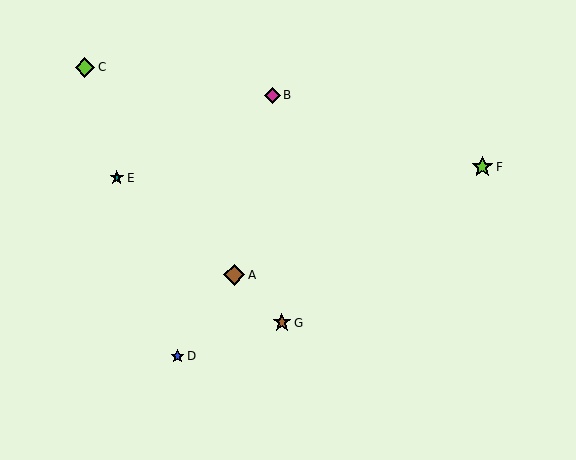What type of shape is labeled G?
Shape G is a brown star.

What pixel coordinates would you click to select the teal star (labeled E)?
Click at (117, 178) to select the teal star E.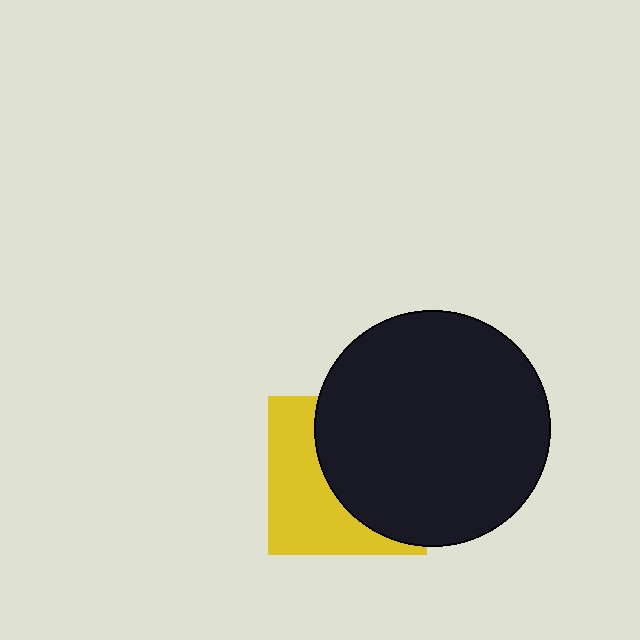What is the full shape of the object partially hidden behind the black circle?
The partially hidden object is a yellow square.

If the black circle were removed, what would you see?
You would see the complete yellow square.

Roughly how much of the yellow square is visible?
A small part of it is visible (roughly 45%).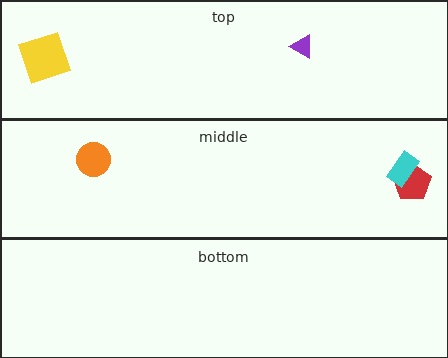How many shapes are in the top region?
2.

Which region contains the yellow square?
The top region.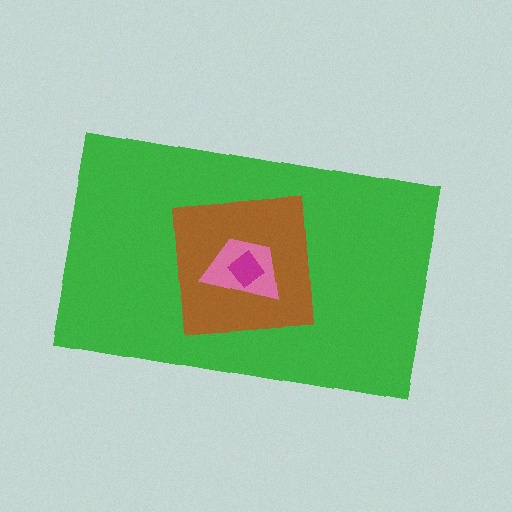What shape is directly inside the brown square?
The pink trapezoid.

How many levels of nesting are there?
4.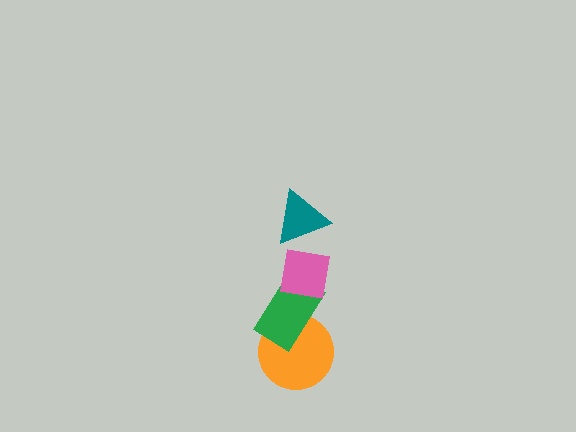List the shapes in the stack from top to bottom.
From top to bottom: the teal triangle, the pink square, the green rectangle, the orange circle.